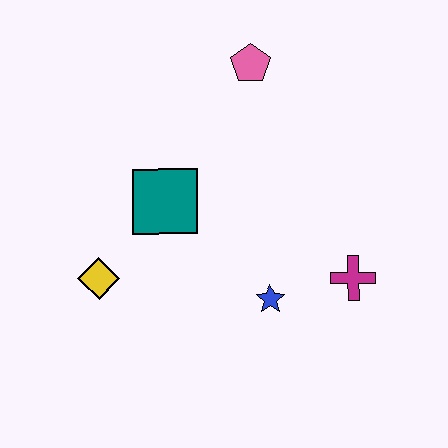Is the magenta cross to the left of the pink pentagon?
No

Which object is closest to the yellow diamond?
The teal square is closest to the yellow diamond.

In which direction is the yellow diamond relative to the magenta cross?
The yellow diamond is to the left of the magenta cross.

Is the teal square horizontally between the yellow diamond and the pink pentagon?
Yes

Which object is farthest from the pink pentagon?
The yellow diamond is farthest from the pink pentagon.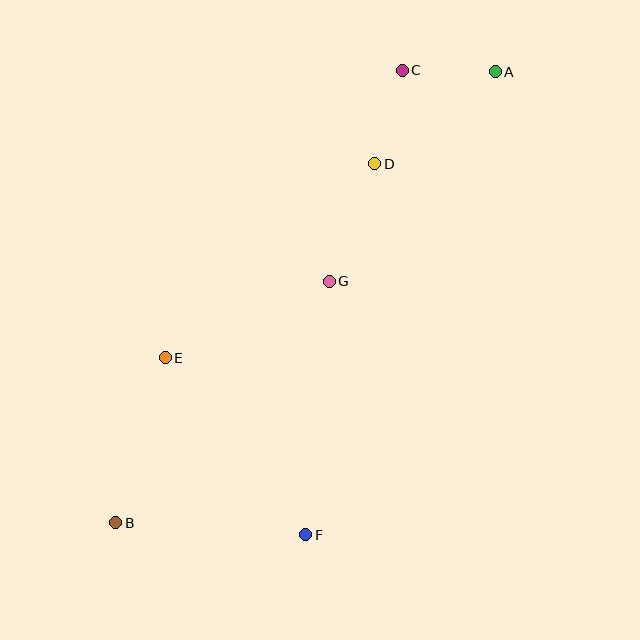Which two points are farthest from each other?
Points A and B are farthest from each other.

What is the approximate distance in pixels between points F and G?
The distance between F and G is approximately 255 pixels.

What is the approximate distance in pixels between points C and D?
The distance between C and D is approximately 97 pixels.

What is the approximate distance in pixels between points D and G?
The distance between D and G is approximately 126 pixels.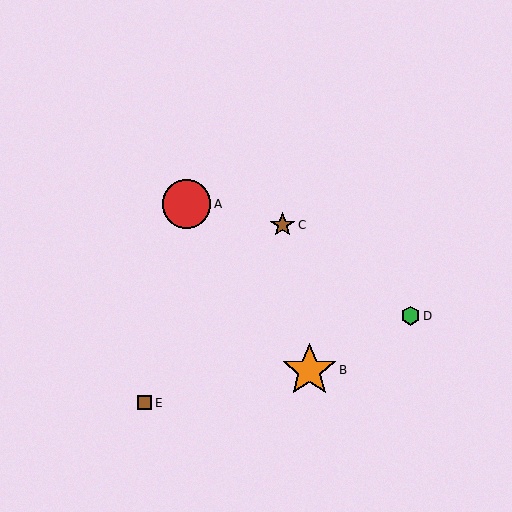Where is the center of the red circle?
The center of the red circle is at (186, 204).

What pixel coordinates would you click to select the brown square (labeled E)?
Click at (144, 403) to select the brown square E.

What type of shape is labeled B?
Shape B is an orange star.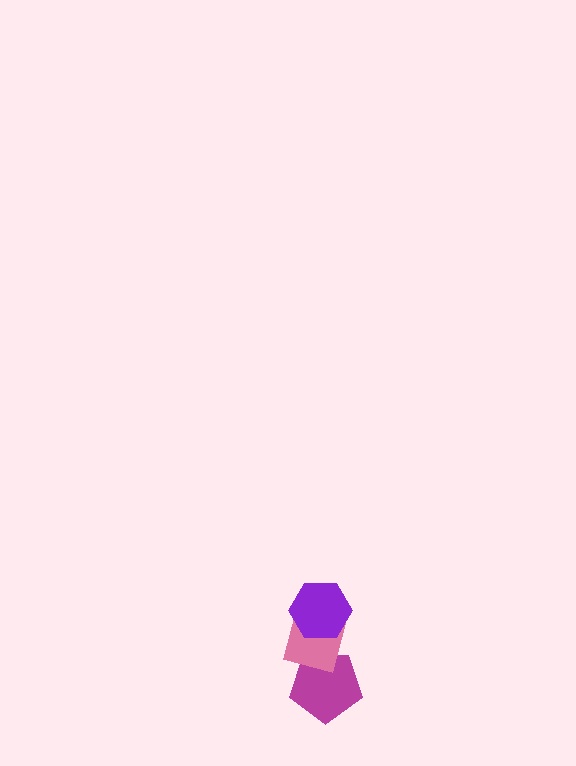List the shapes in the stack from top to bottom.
From top to bottom: the purple hexagon, the pink square, the magenta pentagon.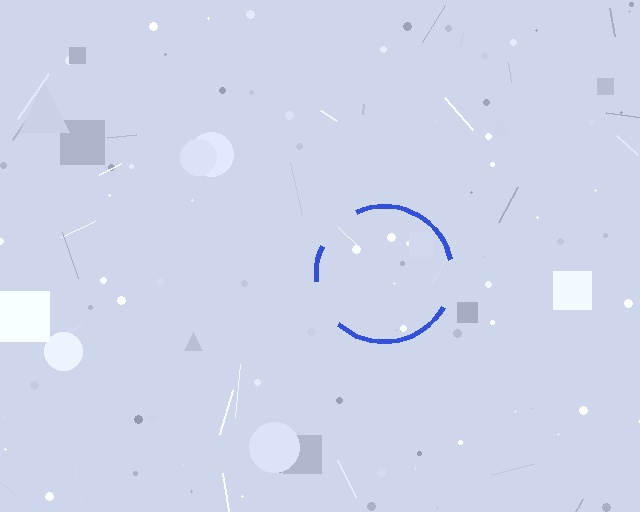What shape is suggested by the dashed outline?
The dashed outline suggests a circle.